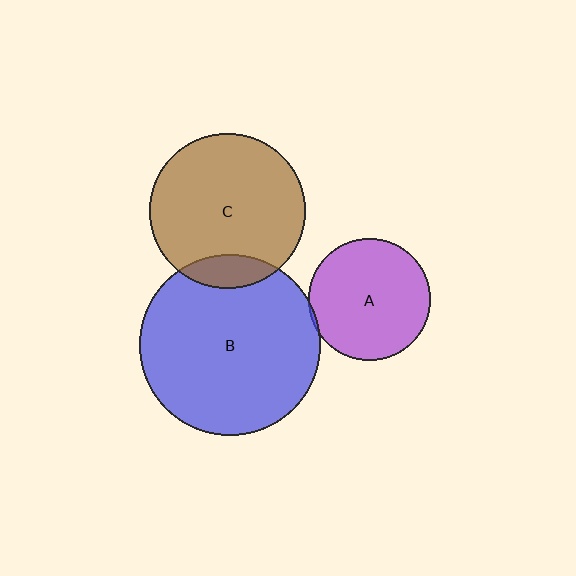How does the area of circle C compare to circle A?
Approximately 1.6 times.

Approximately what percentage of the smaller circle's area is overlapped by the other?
Approximately 10%.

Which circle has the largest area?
Circle B (blue).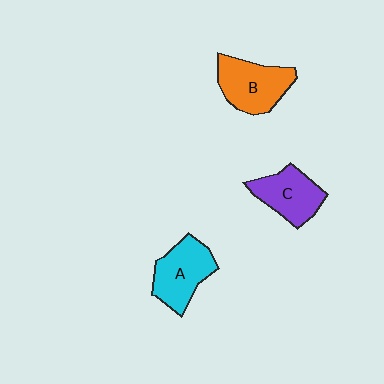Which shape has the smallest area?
Shape C (purple).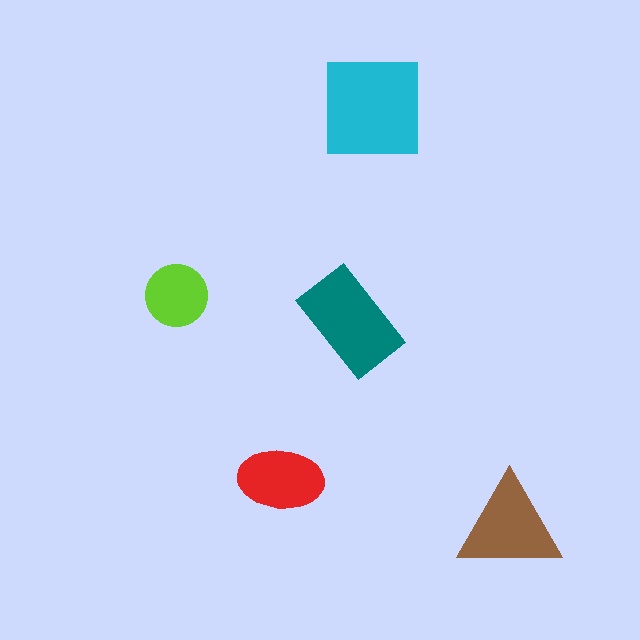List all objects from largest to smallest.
The cyan square, the teal rectangle, the brown triangle, the red ellipse, the lime circle.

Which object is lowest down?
The brown triangle is bottommost.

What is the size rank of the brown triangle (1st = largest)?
3rd.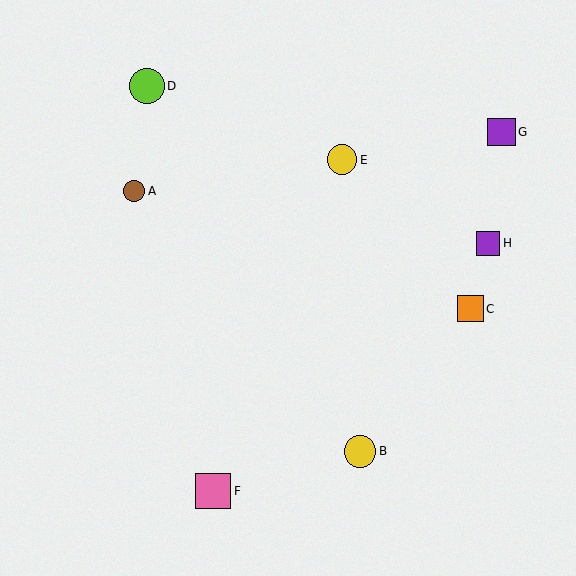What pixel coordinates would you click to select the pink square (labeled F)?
Click at (213, 491) to select the pink square F.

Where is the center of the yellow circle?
The center of the yellow circle is at (342, 160).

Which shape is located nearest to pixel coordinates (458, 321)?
The orange square (labeled C) at (470, 309) is nearest to that location.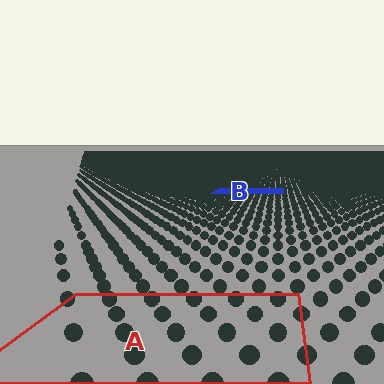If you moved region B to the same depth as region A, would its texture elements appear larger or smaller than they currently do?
They would appear larger. At a closer depth, the same texture elements are projected at a bigger on-screen size.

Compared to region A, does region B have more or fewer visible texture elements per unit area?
Region B has more texture elements per unit area — they are packed more densely because it is farther away.